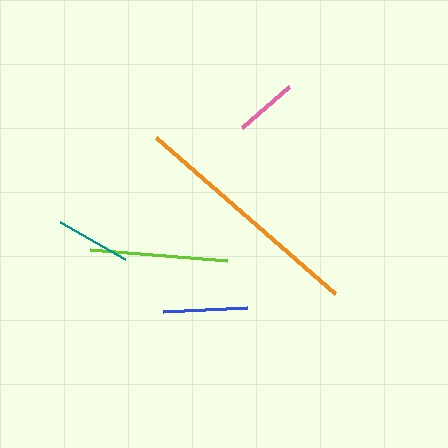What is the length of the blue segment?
The blue segment is approximately 84 pixels long.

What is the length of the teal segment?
The teal segment is approximately 75 pixels long.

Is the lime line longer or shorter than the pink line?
The lime line is longer than the pink line.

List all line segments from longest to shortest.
From longest to shortest: orange, lime, blue, teal, pink.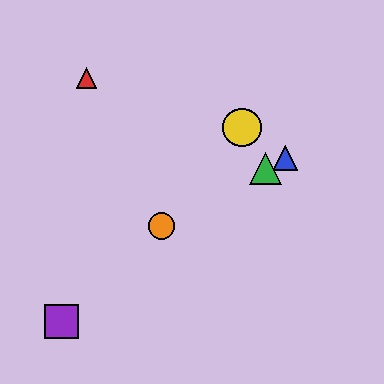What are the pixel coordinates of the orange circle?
The orange circle is at (161, 226).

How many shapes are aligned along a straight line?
3 shapes (the blue triangle, the green triangle, the orange circle) are aligned along a straight line.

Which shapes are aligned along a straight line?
The blue triangle, the green triangle, the orange circle are aligned along a straight line.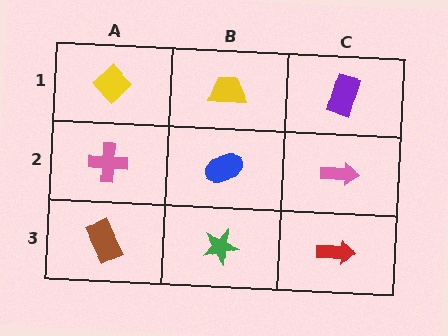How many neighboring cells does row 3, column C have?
2.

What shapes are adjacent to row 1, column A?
A pink cross (row 2, column A), a yellow trapezoid (row 1, column B).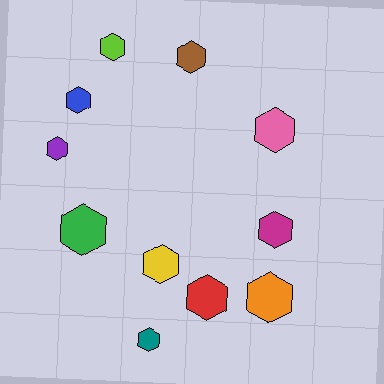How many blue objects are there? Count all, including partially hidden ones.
There is 1 blue object.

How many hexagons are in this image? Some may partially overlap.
There are 11 hexagons.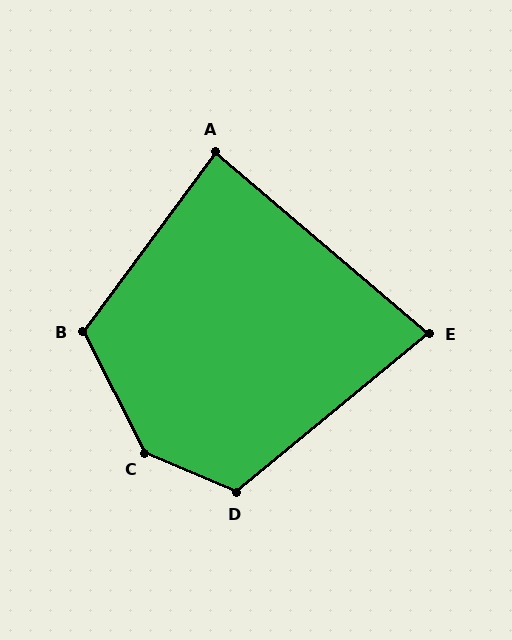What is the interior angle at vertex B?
Approximately 117 degrees (obtuse).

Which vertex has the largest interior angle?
C, at approximately 140 degrees.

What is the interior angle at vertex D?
Approximately 117 degrees (obtuse).